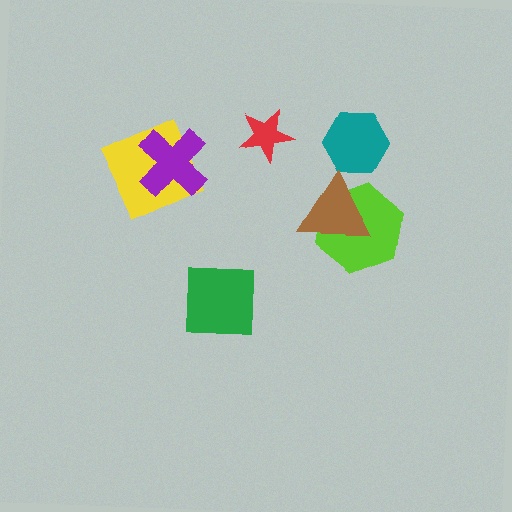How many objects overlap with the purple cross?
1 object overlaps with the purple cross.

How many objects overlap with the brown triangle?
1 object overlaps with the brown triangle.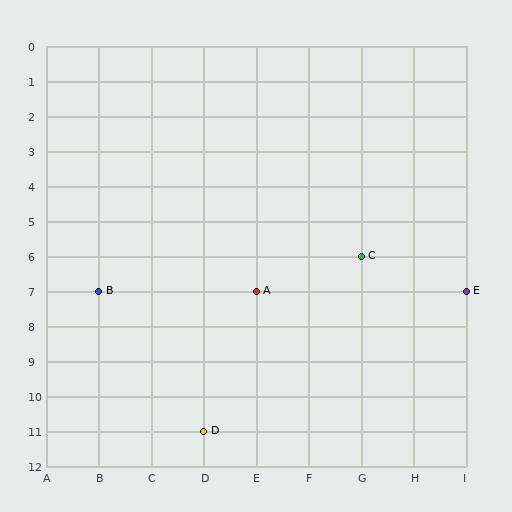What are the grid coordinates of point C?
Point C is at grid coordinates (G, 6).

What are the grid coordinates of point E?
Point E is at grid coordinates (I, 7).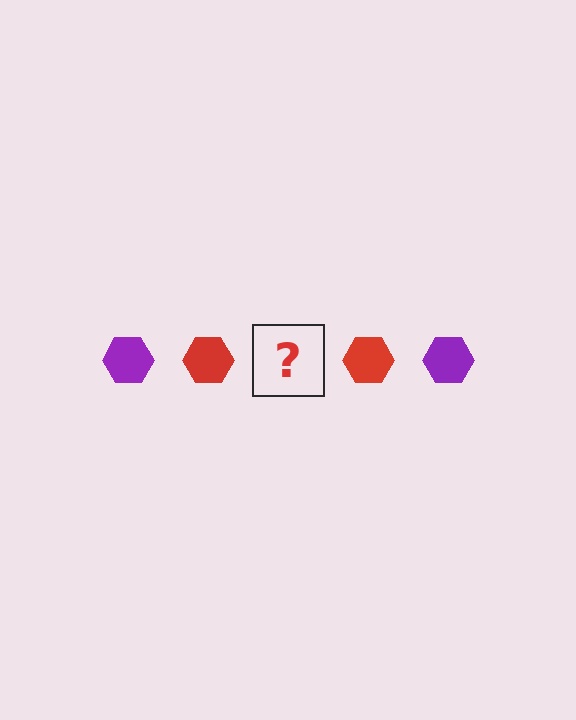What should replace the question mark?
The question mark should be replaced with a purple hexagon.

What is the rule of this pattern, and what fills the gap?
The rule is that the pattern cycles through purple, red hexagons. The gap should be filled with a purple hexagon.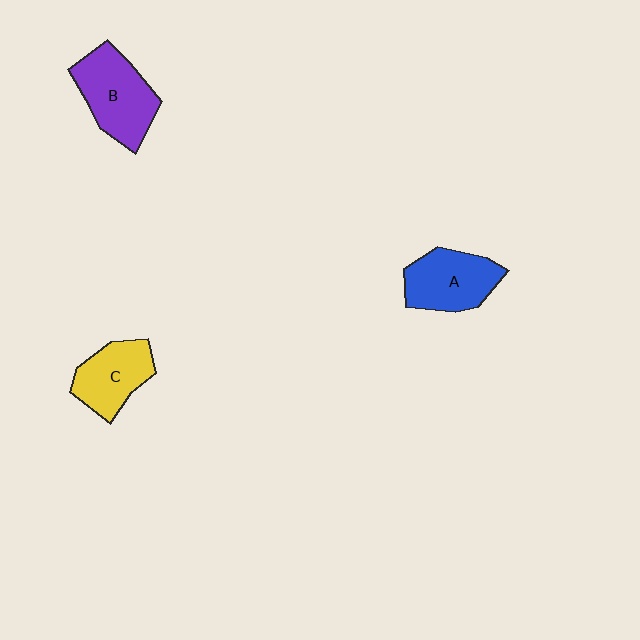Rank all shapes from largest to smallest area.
From largest to smallest: B (purple), A (blue), C (yellow).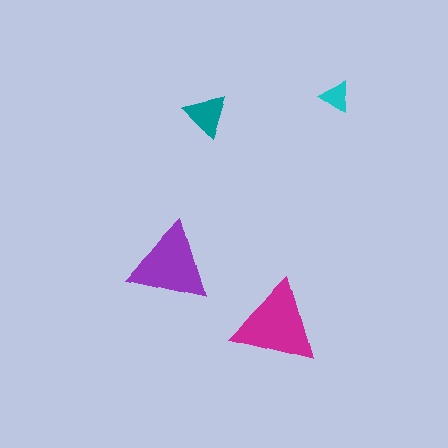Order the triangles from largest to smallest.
the magenta one, the purple one, the teal one, the cyan one.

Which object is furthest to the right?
The cyan triangle is rightmost.